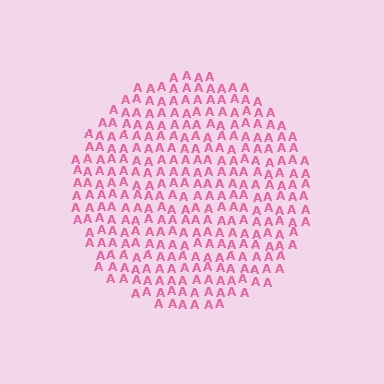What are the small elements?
The small elements are letter A's.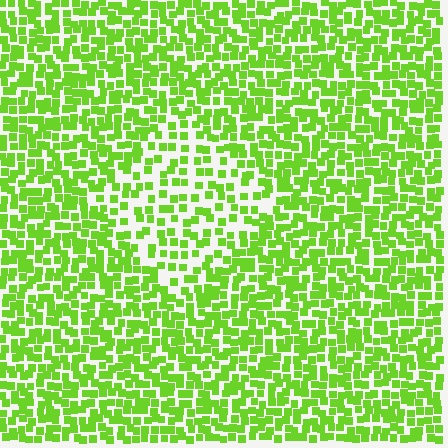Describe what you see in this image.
The image contains small lime elements arranged at two different densities. A diamond-shaped region is visible where the elements are less densely packed than the surrounding area.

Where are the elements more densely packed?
The elements are more densely packed outside the diamond boundary.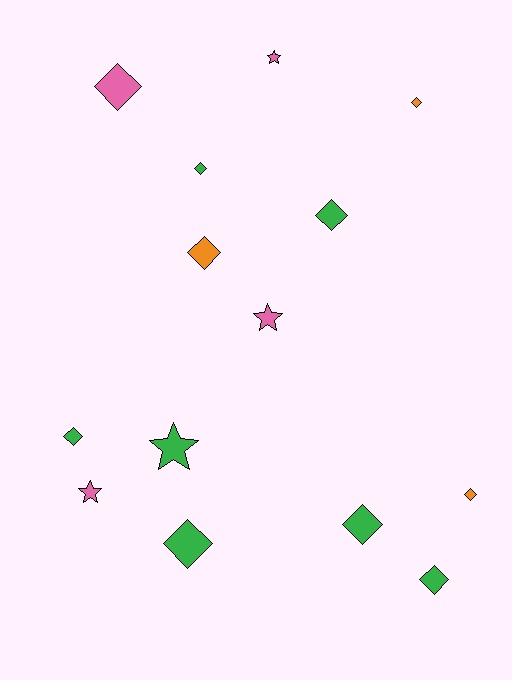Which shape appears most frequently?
Diamond, with 10 objects.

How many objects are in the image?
There are 14 objects.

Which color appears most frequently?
Green, with 7 objects.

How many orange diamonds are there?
There are 3 orange diamonds.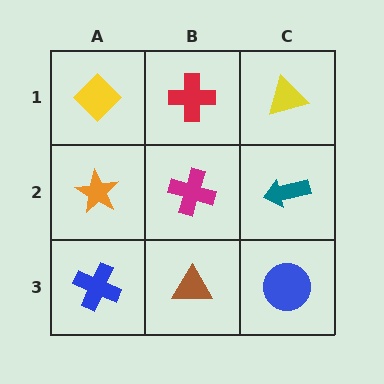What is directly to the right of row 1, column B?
A yellow triangle.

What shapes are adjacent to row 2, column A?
A yellow diamond (row 1, column A), a blue cross (row 3, column A), a magenta cross (row 2, column B).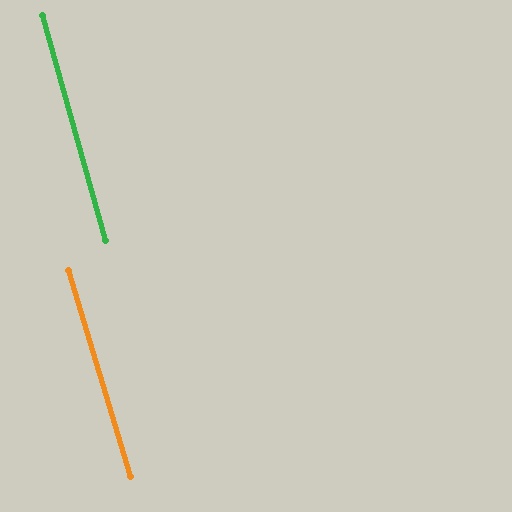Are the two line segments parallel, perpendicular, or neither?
Parallel — their directions differ by only 1.3°.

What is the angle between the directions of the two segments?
Approximately 1 degree.